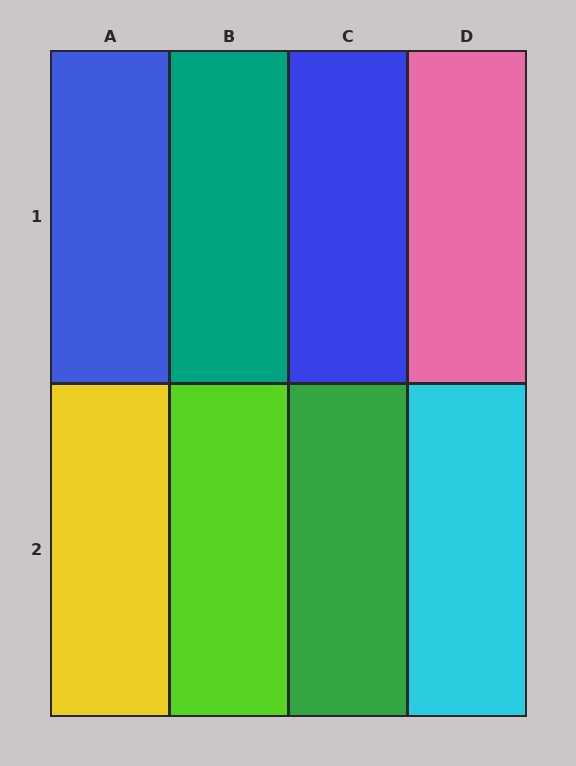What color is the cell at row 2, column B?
Lime.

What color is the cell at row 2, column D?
Cyan.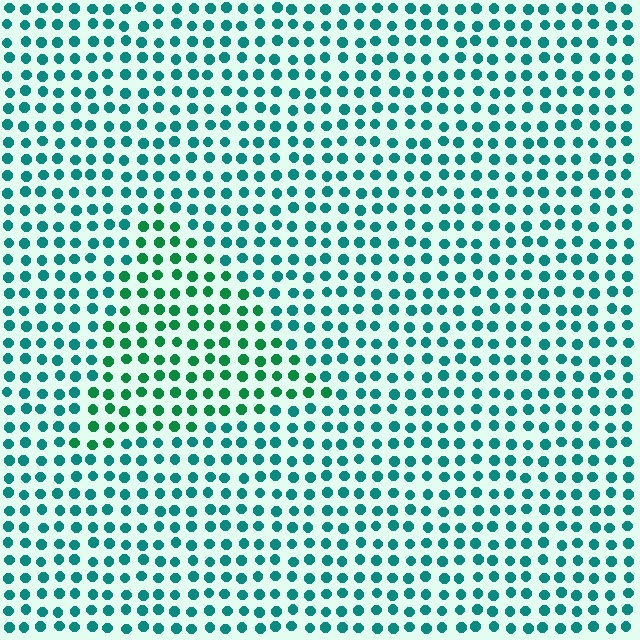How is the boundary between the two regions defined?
The boundary is defined purely by a slight shift in hue (about 30 degrees). Spacing, size, and orientation are identical on both sides.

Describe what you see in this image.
The image is filled with small teal elements in a uniform arrangement. A triangle-shaped region is visible where the elements are tinted to a slightly different hue, forming a subtle color boundary.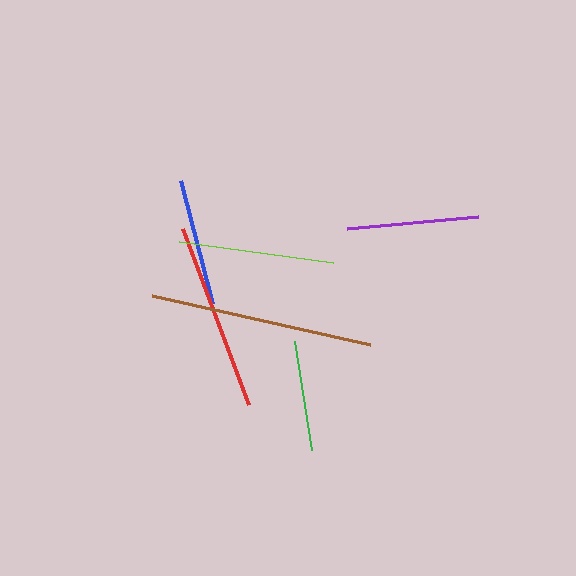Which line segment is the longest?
The brown line is the longest at approximately 223 pixels.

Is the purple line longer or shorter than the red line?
The red line is longer than the purple line.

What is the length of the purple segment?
The purple segment is approximately 131 pixels long.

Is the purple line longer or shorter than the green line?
The purple line is longer than the green line.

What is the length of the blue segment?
The blue segment is approximately 127 pixels long.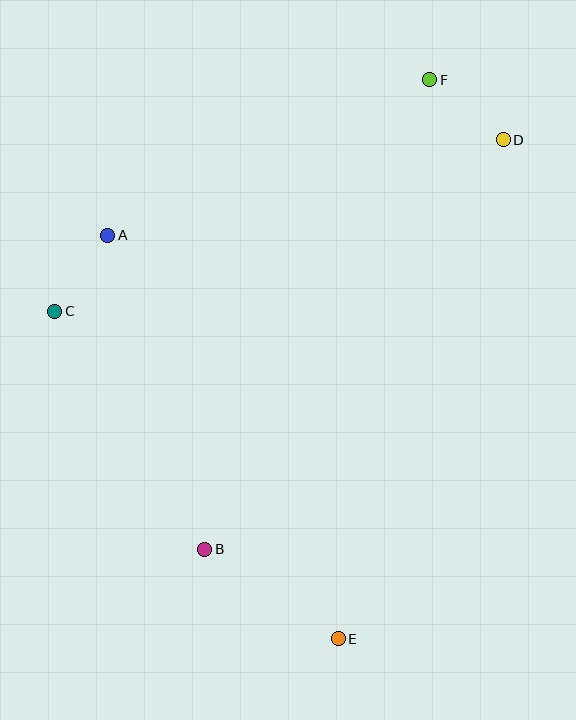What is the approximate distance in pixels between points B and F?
The distance between B and F is approximately 521 pixels.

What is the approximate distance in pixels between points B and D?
The distance between B and D is approximately 507 pixels.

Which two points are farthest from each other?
Points E and F are farthest from each other.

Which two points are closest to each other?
Points A and C are closest to each other.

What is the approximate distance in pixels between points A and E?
The distance between A and E is approximately 464 pixels.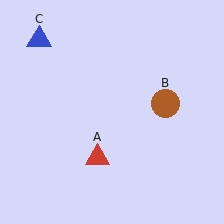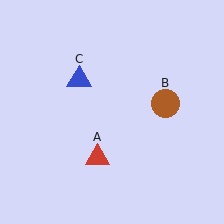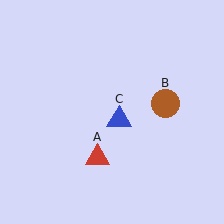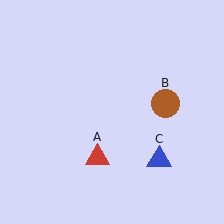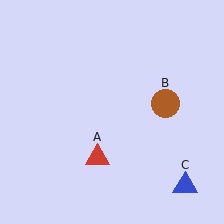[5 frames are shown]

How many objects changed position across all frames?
1 object changed position: blue triangle (object C).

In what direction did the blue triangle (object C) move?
The blue triangle (object C) moved down and to the right.